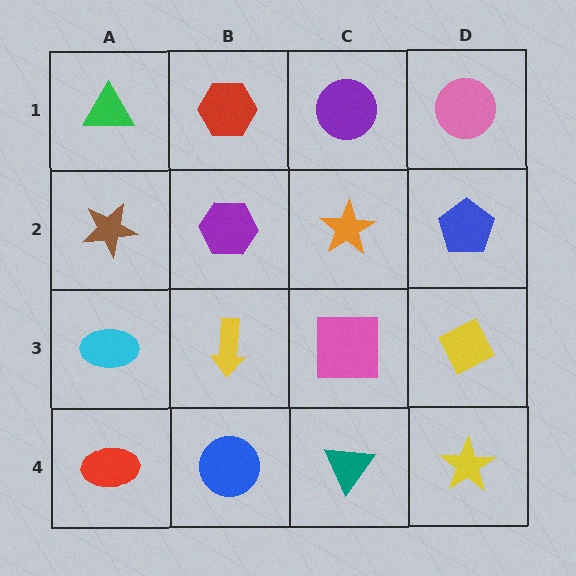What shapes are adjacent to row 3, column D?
A blue pentagon (row 2, column D), a yellow star (row 4, column D), a pink square (row 3, column C).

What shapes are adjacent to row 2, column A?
A green triangle (row 1, column A), a cyan ellipse (row 3, column A), a purple hexagon (row 2, column B).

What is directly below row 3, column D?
A yellow star.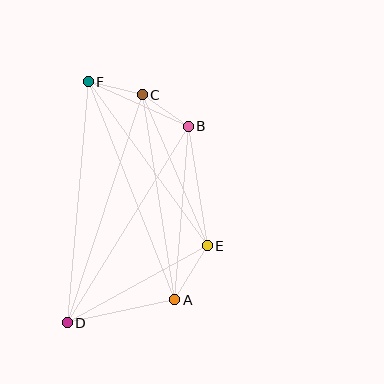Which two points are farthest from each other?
Points D and F are farthest from each other.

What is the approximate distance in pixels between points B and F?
The distance between B and F is approximately 109 pixels.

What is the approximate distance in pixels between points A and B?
The distance between A and B is approximately 174 pixels.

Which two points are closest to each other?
Points C and F are closest to each other.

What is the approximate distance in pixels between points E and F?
The distance between E and F is approximately 203 pixels.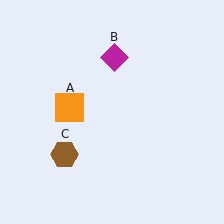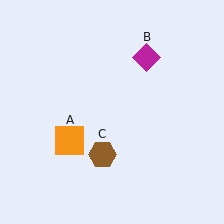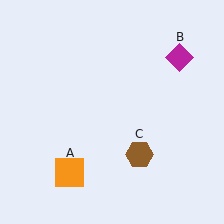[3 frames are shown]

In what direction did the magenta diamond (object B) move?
The magenta diamond (object B) moved right.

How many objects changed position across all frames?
3 objects changed position: orange square (object A), magenta diamond (object B), brown hexagon (object C).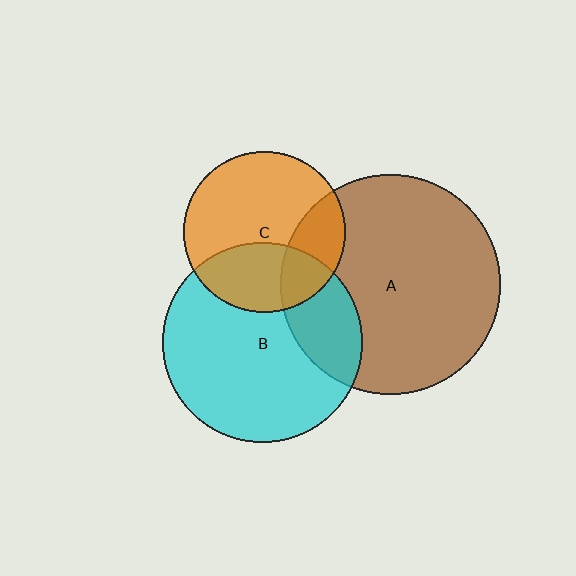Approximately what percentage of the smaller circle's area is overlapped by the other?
Approximately 25%.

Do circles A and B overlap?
Yes.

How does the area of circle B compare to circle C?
Approximately 1.5 times.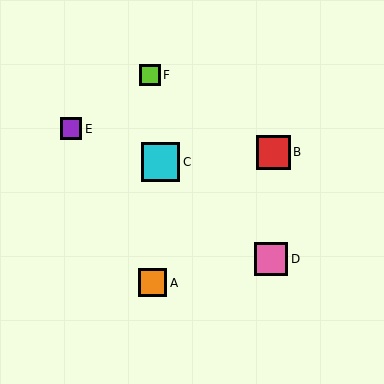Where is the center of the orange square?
The center of the orange square is at (152, 283).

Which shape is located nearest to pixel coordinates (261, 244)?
The pink square (labeled D) at (271, 259) is nearest to that location.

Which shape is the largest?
The cyan square (labeled C) is the largest.